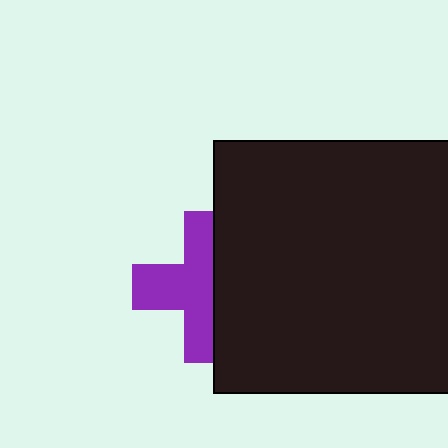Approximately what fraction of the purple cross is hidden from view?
Roughly 42% of the purple cross is hidden behind the black square.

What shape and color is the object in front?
The object in front is a black square.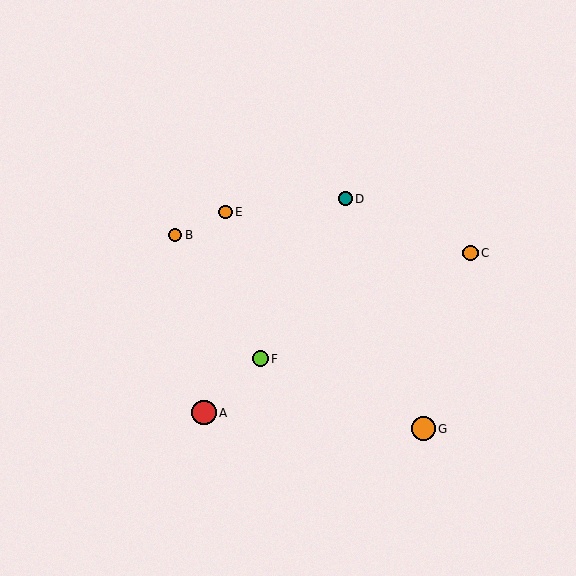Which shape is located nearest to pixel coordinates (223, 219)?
The orange circle (labeled E) at (225, 212) is nearest to that location.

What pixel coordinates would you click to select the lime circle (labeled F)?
Click at (260, 359) to select the lime circle F.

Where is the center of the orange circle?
The center of the orange circle is at (470, 253).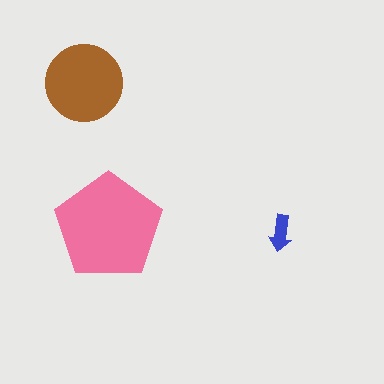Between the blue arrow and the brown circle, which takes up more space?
The brown circle.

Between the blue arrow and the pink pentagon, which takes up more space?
The pink pentagon.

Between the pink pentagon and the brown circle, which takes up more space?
The pink pentagon.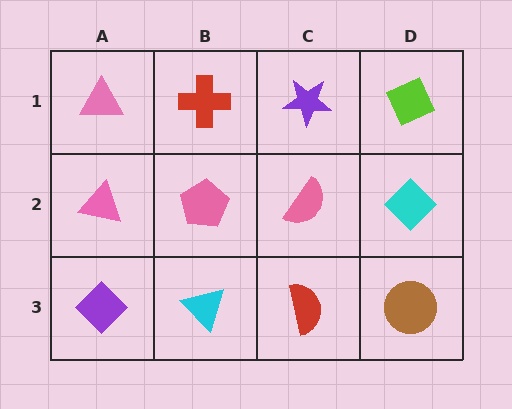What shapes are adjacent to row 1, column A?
A pink triangle (row 2, column A), a red cross (row 1, column B).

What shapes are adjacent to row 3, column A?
A pink triangle (row 2, column A), a cyan triangle (row 3, column B).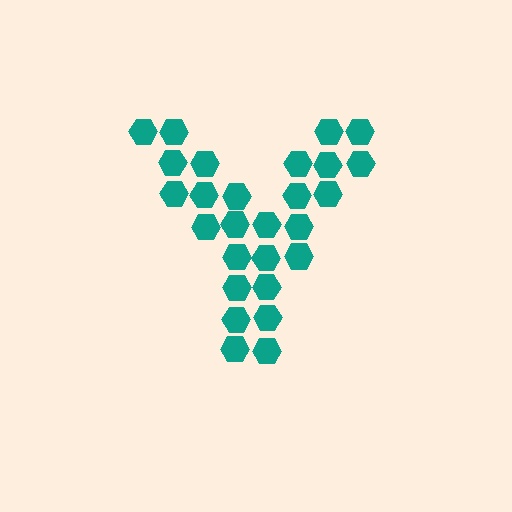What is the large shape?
The large shape is the letter Y.